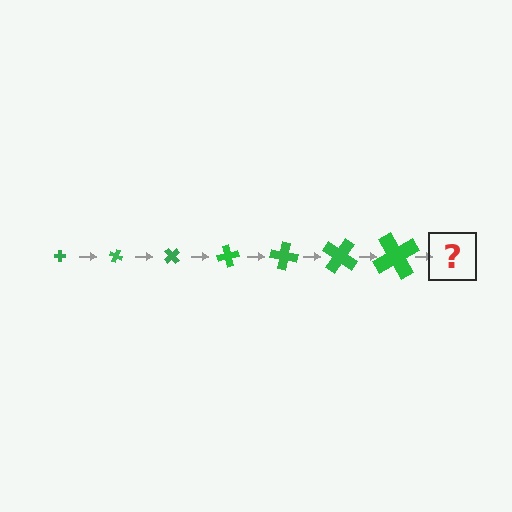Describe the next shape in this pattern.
It should be a cross, larger than the previous one and rotated 175 degrees from the start.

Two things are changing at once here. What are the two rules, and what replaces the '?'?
The two rules are that the cross grows larger each step and it rotates 25 degrees each step. The '?' should be a cross, larger than the previous one and rotated 175 degrees from the start.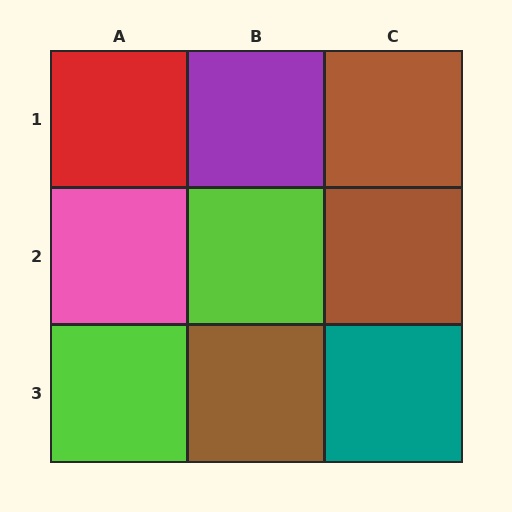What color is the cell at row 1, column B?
Purple.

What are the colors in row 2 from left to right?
Pink, lime, brown.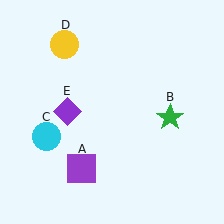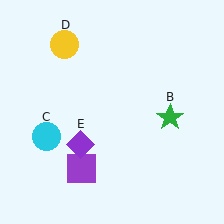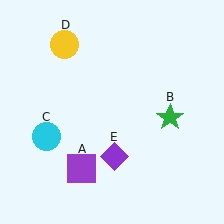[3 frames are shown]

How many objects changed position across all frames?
1 object changed position: purple diamond (object E).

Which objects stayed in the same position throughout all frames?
Purple square (object A) and green star (object B) and cyan circle (object C) and yellow circle (object D) remained stationary.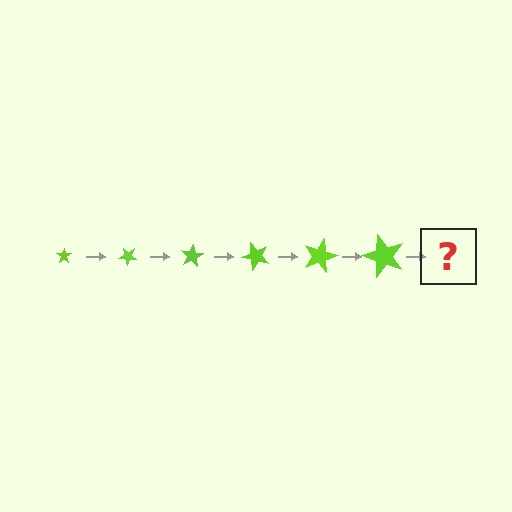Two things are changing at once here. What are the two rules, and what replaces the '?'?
The two rules are that the star grows larger each step and it rotates 40 degrees each step. The '?' should be a star, larger than the previous one and rotated 240 degrees from the start.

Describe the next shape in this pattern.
It should be a star, larger than the previous one and rotated 240 degrees from the start.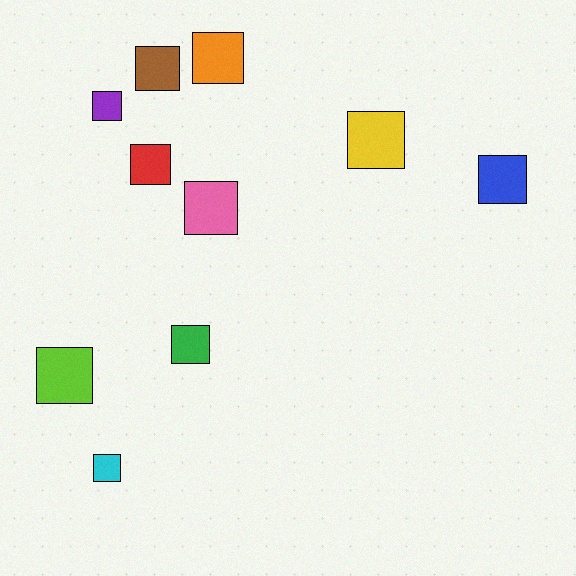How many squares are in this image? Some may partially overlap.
There are 10 squares.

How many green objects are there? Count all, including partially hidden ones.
There is 1 green object.